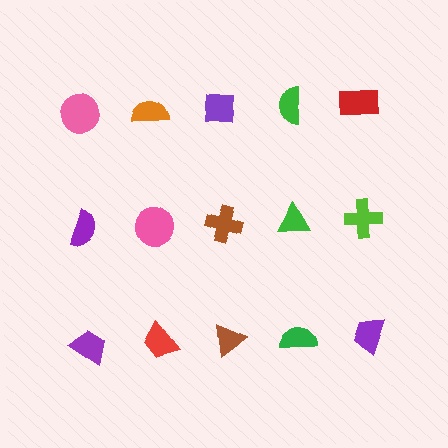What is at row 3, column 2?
A red trapezoid.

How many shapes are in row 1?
5 shapes.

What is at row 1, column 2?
An orange semicircle.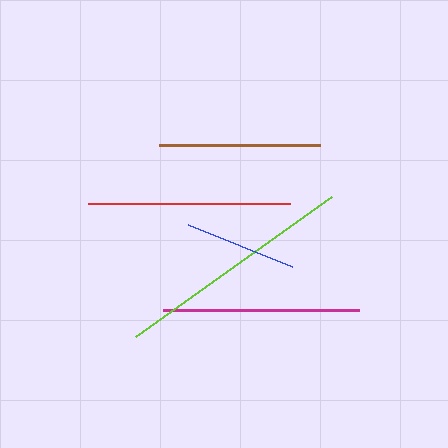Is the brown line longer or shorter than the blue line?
The brown line is longer than the blue line.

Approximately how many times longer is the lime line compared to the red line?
The lime line is approximately 1.2 times the length of the red line.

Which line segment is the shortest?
The blue line is the shortest at approximately 112 pixels.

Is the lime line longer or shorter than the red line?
The lime line is longer than the red line.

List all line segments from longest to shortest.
From longest to shortest: lime, red, magenta, brown, blue.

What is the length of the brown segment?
The brown segment is approximately 161 pixels long.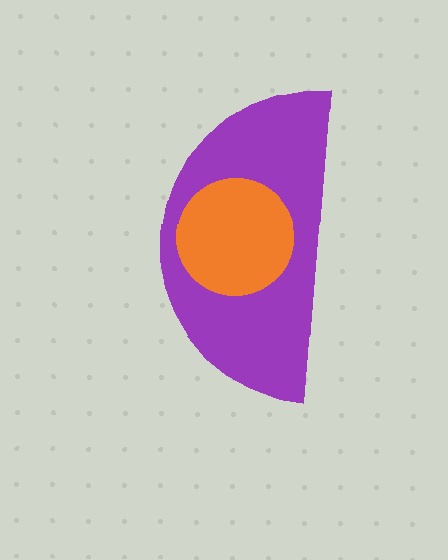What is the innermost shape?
The orange circle.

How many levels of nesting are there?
2.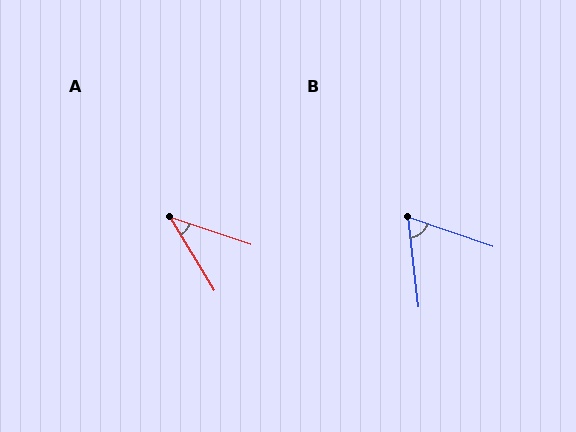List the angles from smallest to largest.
A (40°), B (64°).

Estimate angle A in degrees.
Approximately 40 degrees.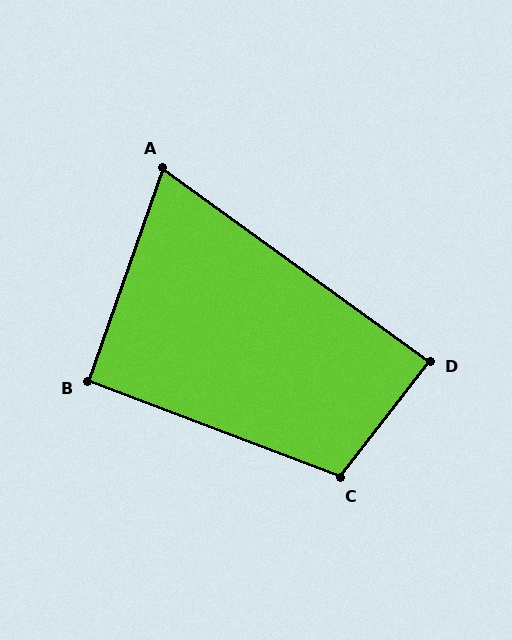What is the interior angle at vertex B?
Approximately 92 degrees (approximately right).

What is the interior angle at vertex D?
Approximately 88 degrees (approximately right).